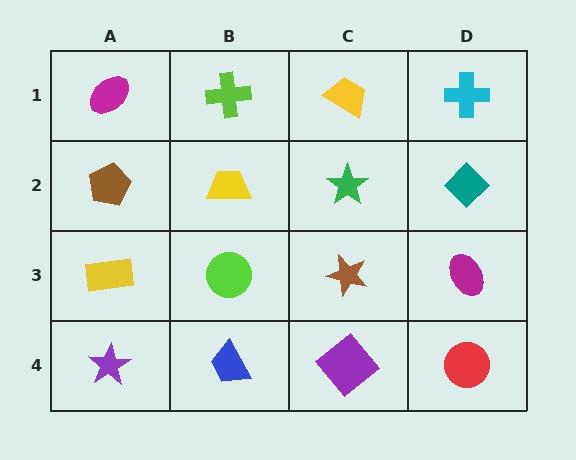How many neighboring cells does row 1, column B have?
3.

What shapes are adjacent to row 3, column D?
A teal diamond (row 2, column D), a red circle (row 4, column D), a brown star (row 3, column C).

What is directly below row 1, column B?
A yellow trapezoid.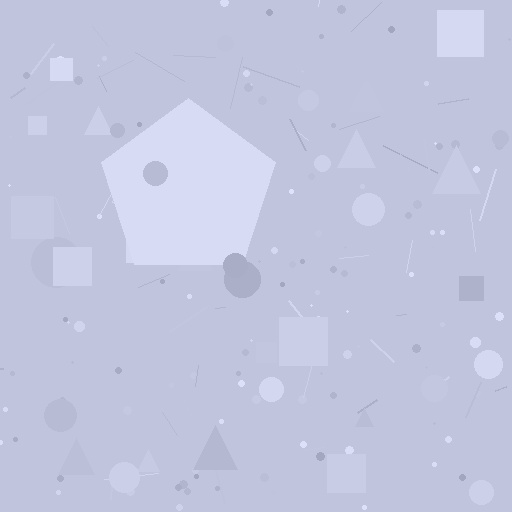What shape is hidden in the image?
A pentagon is hidden in the image.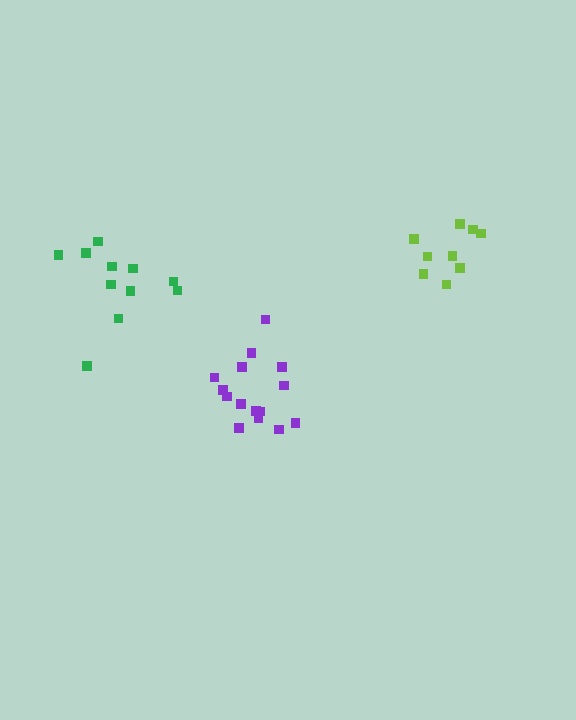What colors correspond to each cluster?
The clusters are colored: green, lime, purple.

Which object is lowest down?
The purple cluster is bottommost.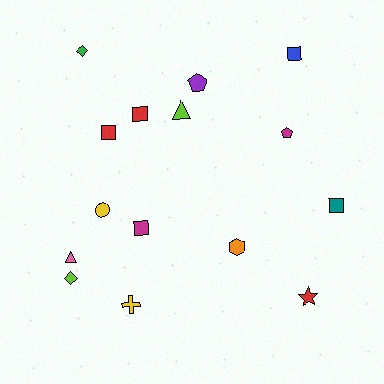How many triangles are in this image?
There are 2 triangles.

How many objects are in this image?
There are 15 objects.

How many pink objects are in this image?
There is 1 pink object.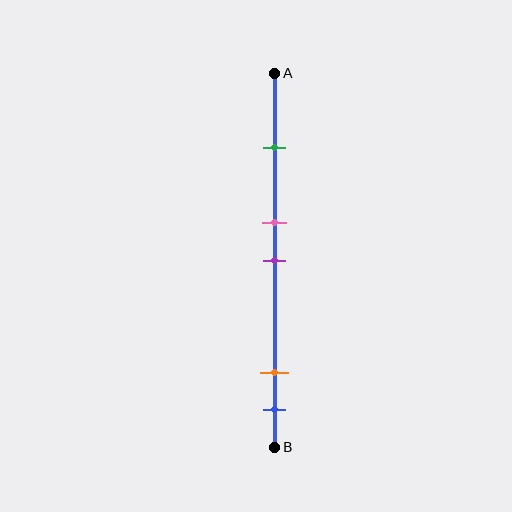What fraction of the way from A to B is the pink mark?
The pink mark is approximately 40% (0.4) of the way from A to B.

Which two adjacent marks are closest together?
The pink and purple marks are the closest adjacent pair.